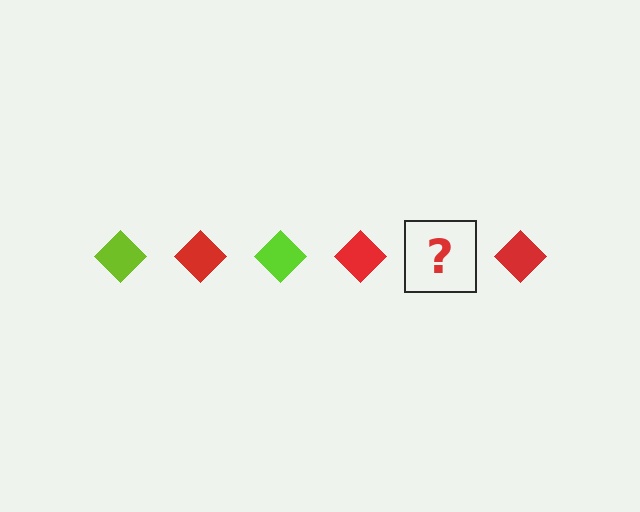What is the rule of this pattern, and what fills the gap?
The rule is that the pattern cycles through lime, red diamonds. The gap should be filled with a lime diamond.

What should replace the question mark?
The question mark should be replaced with a lime diamond.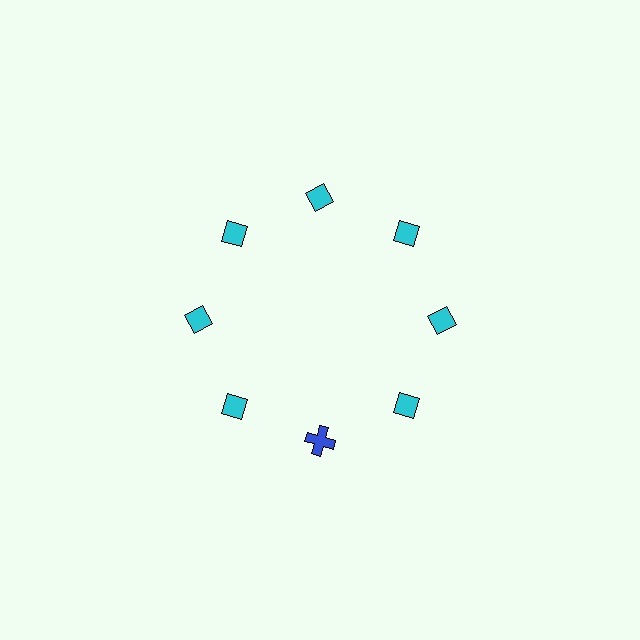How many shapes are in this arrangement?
There are 8 shapes arranged in a ring pattern.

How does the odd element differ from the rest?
It differs in both color (blue instead of cyan) and shape (cross instead of diamond).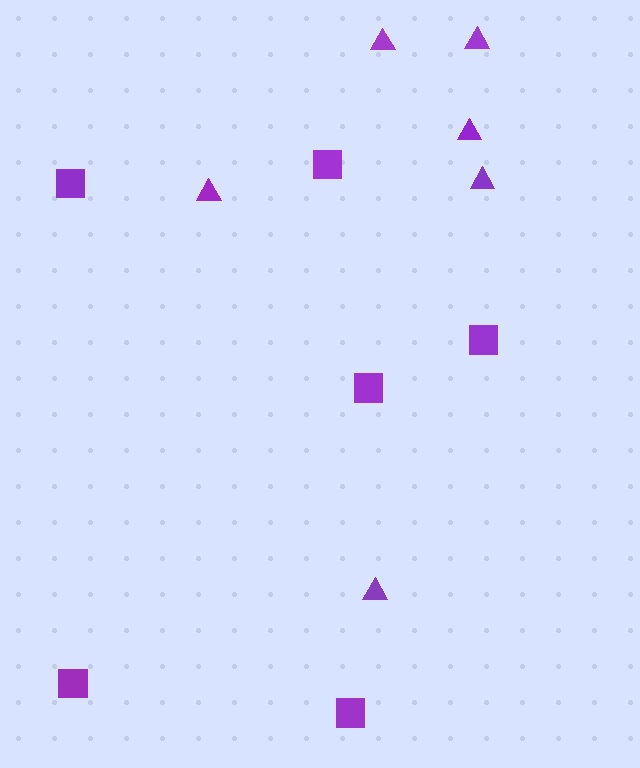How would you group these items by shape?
There are 2 groups: one group of squares (6) and one group of triangles (6).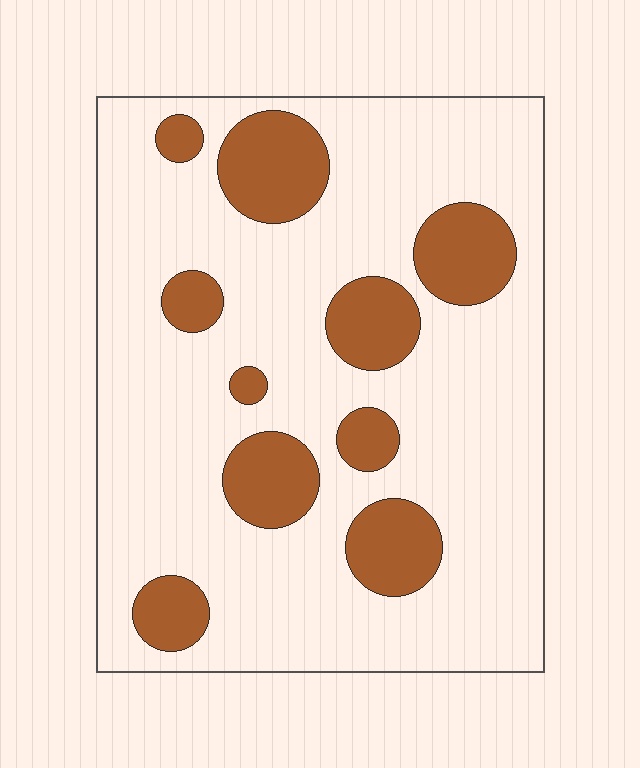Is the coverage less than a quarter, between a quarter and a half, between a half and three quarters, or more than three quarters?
Less than a quarter.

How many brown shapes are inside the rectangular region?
10.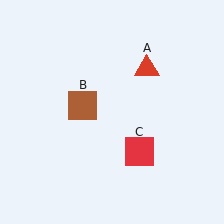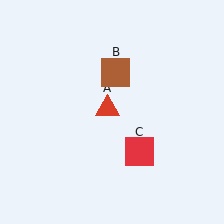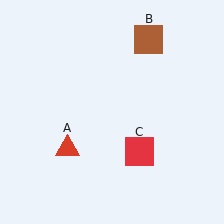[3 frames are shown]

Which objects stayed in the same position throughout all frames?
Red square (object C) remained stationary.